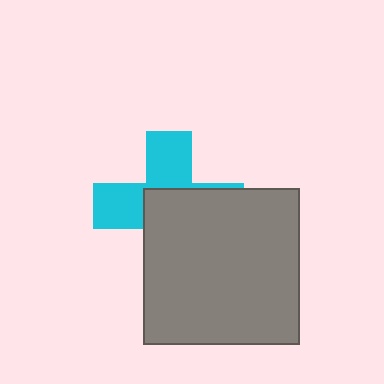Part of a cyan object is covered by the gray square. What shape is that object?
It is a cross.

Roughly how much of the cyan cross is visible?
A small part of it is visible (roughly 44%).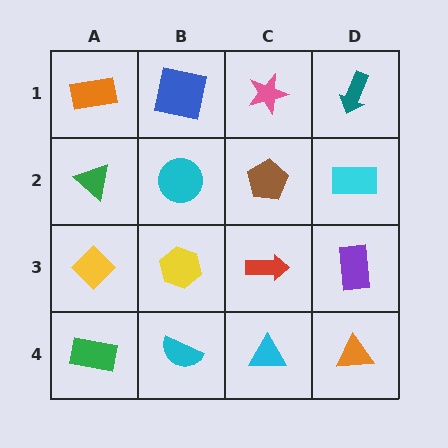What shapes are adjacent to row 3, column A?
A green triangle (row 2, column A), a green rectangle (row 4, column A), a yellow hexagon (row 3, column B).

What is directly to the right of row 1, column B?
A pink star.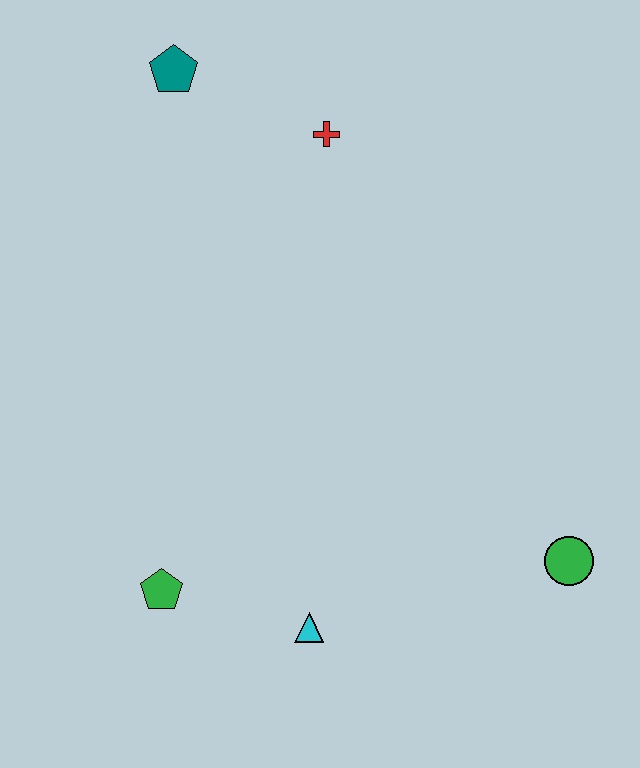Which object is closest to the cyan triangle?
The green pentagon is closest to the cyan triangle.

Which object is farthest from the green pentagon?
The teal pentagon is farthest from the green pentagon.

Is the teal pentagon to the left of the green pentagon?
No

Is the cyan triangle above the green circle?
No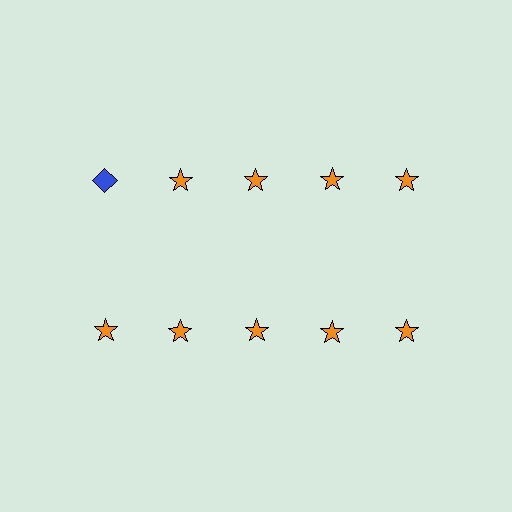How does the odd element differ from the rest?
It differs in both color (blue instead of orange) and shape (diamond instead of star).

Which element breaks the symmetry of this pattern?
The blue diamond in the top row, leftmost column breaks the symmetry. All other shapes are orange stars.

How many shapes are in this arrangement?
There are 10 shapes arranged in a grid pattern.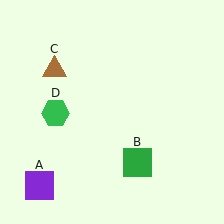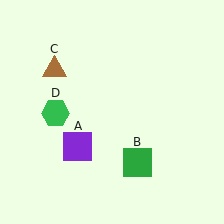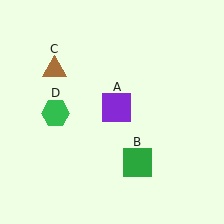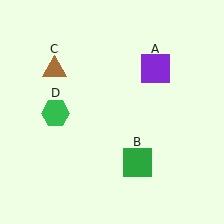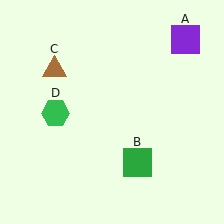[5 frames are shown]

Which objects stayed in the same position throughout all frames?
Green square (object B) and brown triangle (object C) and green hexagon (object D) remained stationary.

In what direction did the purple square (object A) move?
The purple square (object A) moved up and to the right.